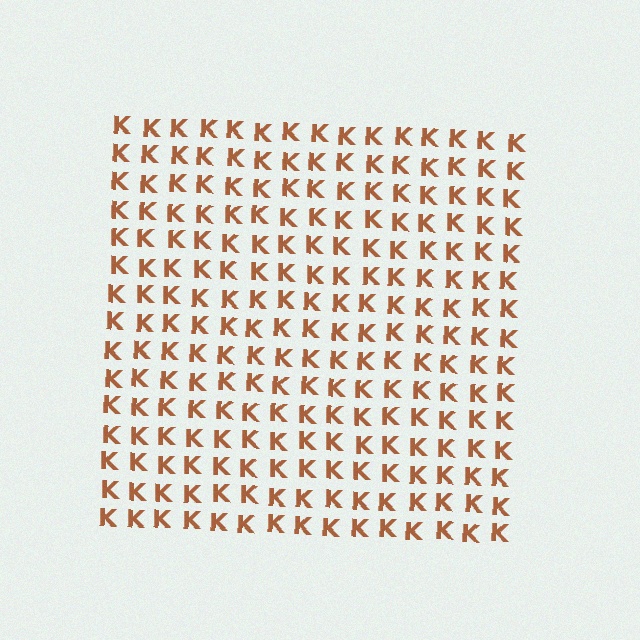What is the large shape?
The large shape is a square.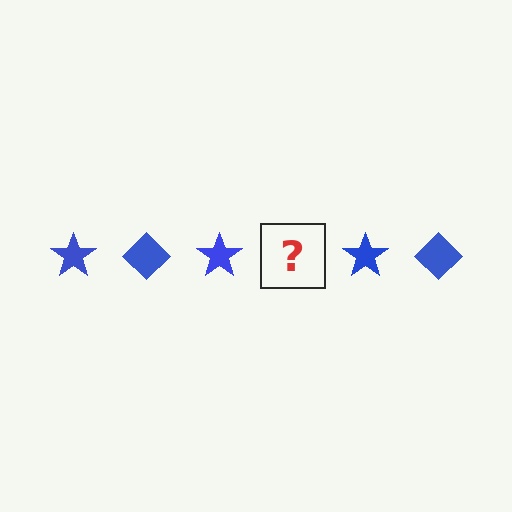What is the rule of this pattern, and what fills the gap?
The rule is that the pattern cycles through star, diamond shapes in blue. The gap should be filled with a blue diamond.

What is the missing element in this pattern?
The missing element is a blue diamond.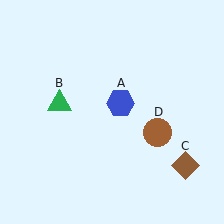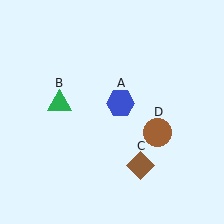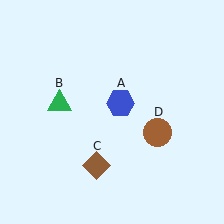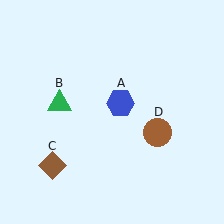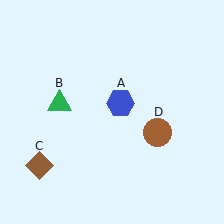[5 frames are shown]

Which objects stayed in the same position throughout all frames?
Blue hexagon (object A) and green triangle (object B) and brown circle (object D) remained stationary.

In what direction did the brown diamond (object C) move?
The brown diamond (object C) moved left.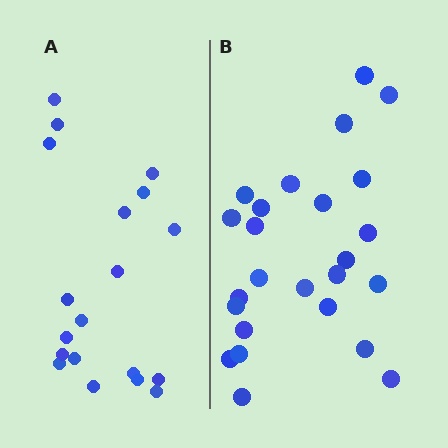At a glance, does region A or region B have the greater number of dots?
Region B (the right region) has more dots.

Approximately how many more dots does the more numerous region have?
Region B has about 6 more dots than region A.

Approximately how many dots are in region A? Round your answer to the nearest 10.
About 20 dots. (The exact count is 19, which rounds to 20.)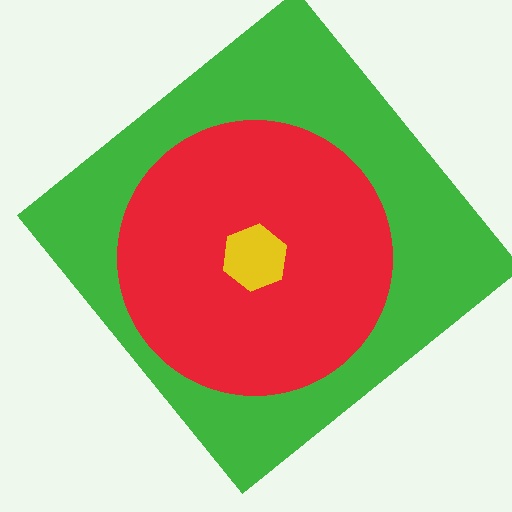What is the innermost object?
The yellow hexagon.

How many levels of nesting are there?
3.